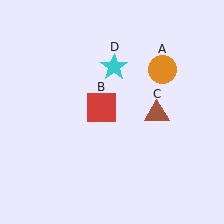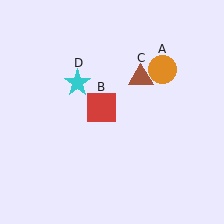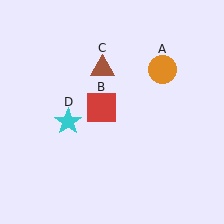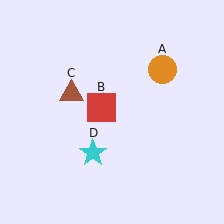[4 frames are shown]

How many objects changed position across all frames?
2 objects changed position: brown triangle (object C), cyan star (object D).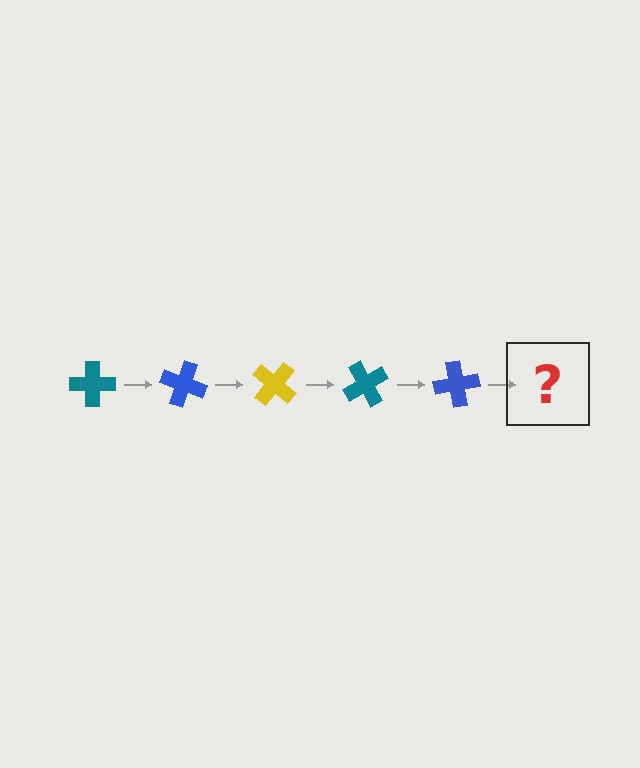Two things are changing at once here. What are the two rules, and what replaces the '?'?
The two rules are that it rotates 20 degrees each step and the color cycles through teal, blue, and yellow. The '?' should be a yellow cross, rotated 100 degrees from the start.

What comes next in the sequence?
The next element should be a yellow cross, rotated 100 degrees from the start.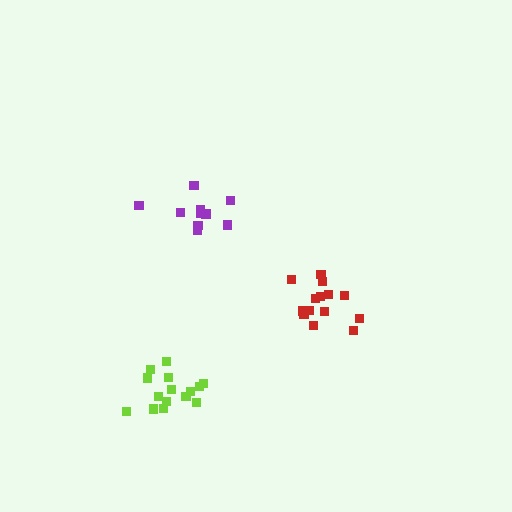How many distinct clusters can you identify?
There are 3 distinct clusters.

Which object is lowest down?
The lime cluster is bottommost.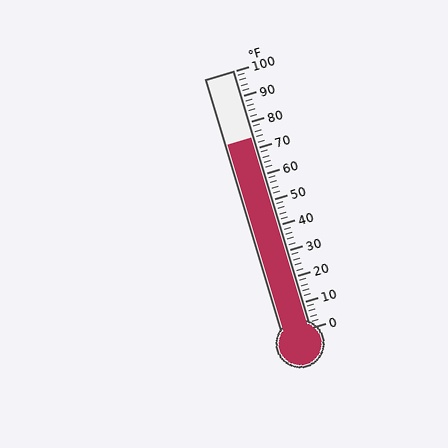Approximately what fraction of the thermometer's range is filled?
The thermometer is filled to approximately 75% of its range.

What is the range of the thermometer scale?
The thermometer scale ranges from 0°F to 100°F.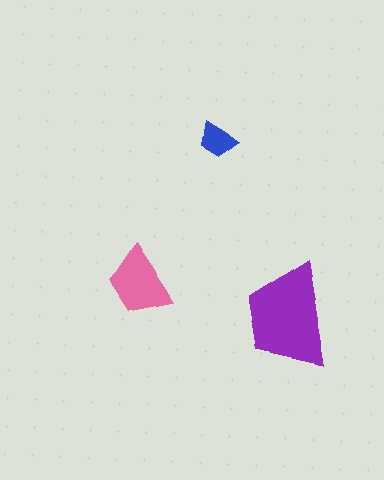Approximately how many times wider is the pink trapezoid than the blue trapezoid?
About 2 times wider.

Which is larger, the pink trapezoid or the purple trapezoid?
The purple one.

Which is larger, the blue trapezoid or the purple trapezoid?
The purple one.